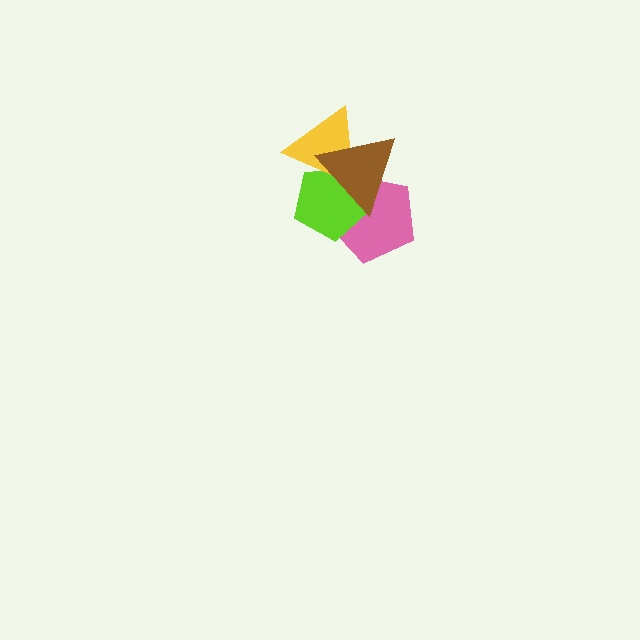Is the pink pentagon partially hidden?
Yes, it is partially covered by another shape.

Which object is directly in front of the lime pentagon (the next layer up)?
The yellow triangle is directly in front of the lime pentagon.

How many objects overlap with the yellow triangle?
2 objects overlap with the yellow triangle.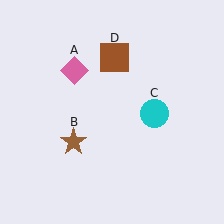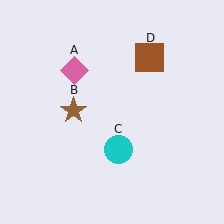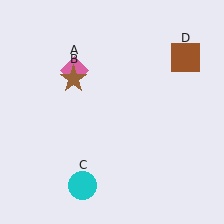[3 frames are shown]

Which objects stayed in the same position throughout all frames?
Pink diamond (object A) remained stationary.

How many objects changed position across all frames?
3 objects changed position: brown star (object B), cyan circle (object C), brown square (object D).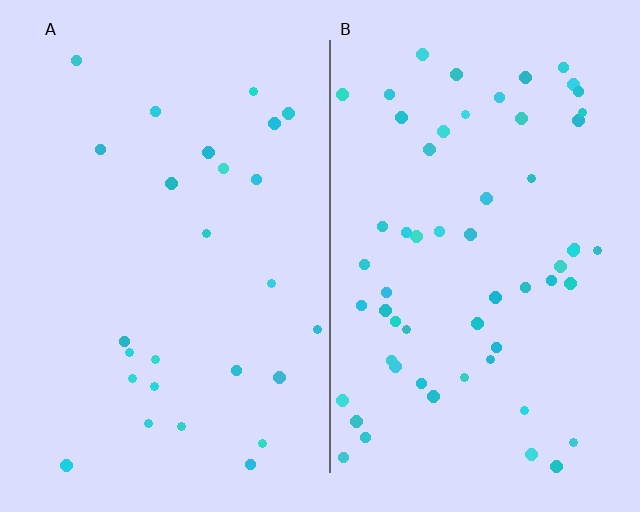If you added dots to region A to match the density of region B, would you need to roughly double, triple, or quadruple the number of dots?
Approximately double.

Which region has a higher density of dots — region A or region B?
B (the right).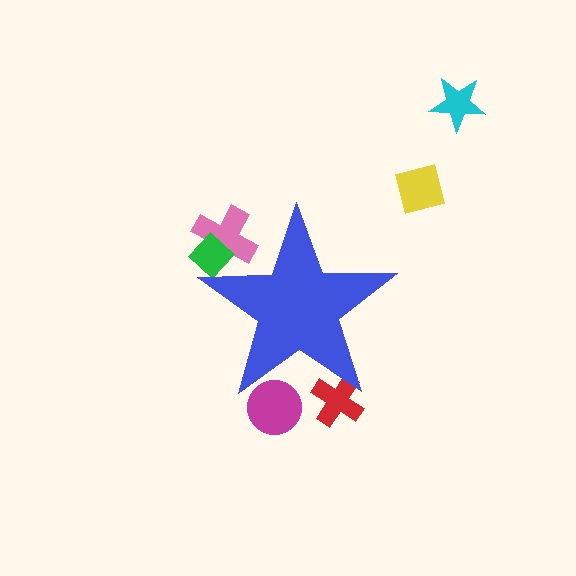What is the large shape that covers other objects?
A blue star.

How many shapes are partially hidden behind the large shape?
4 shapes are partially hidden.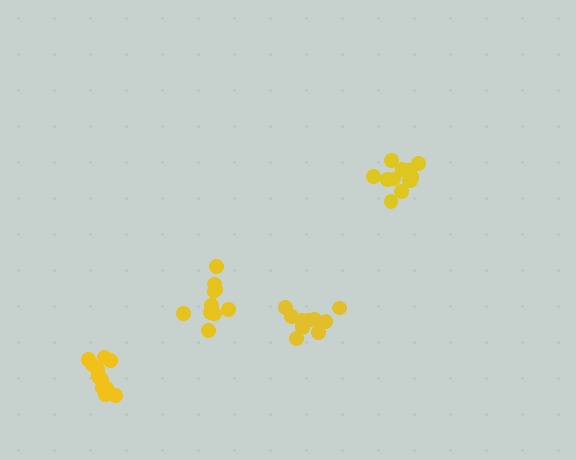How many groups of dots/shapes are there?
There are 4 groups.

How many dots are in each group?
Group 1: 10 dots, Group 2: 10 dots, Group 3: 13 dots, Group 4: 11 dots (44 total).